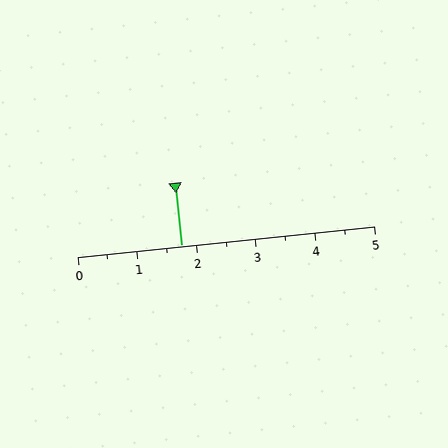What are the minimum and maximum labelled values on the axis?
The axis runs from 0 to 5.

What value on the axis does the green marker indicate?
The marker indicates approximately 1.8.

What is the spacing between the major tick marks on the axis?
The major ticks are spaced 1 apart.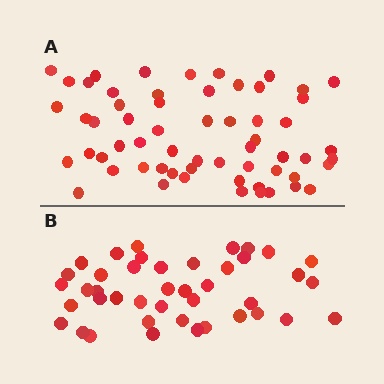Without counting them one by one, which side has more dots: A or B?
Region A (the top region) has more dots.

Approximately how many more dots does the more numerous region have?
Region A has approximately 20 more dots than region B.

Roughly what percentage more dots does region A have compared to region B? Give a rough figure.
About 45% more.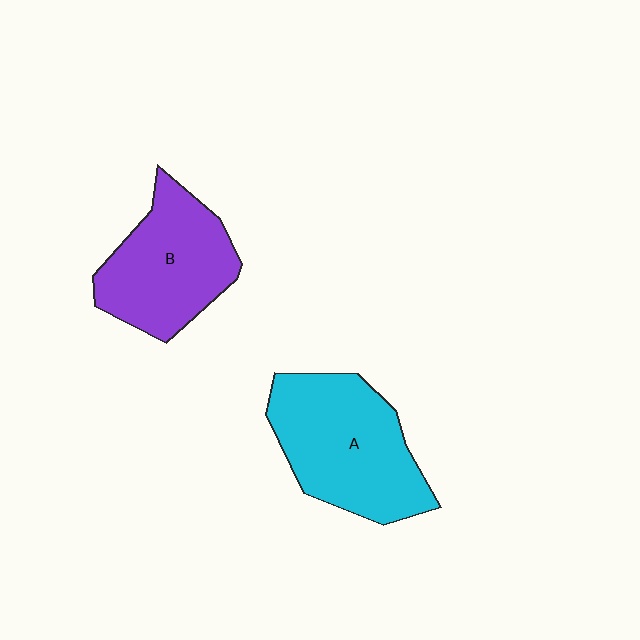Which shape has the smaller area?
Shape B (purple).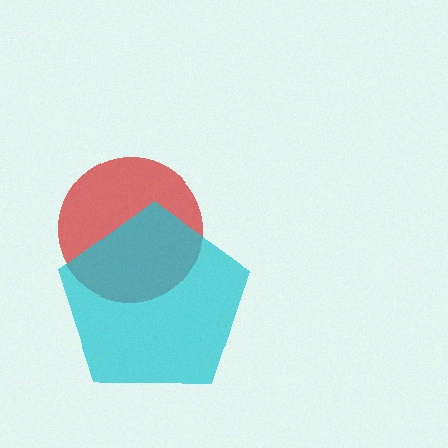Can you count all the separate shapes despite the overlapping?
Yes, there are 2 separate shapes.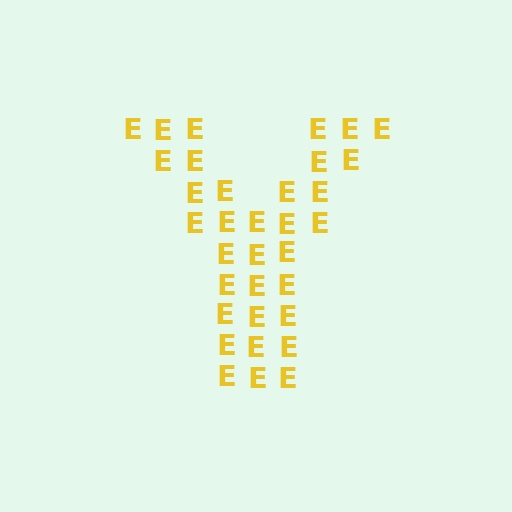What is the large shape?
The large shape is the letter Y.